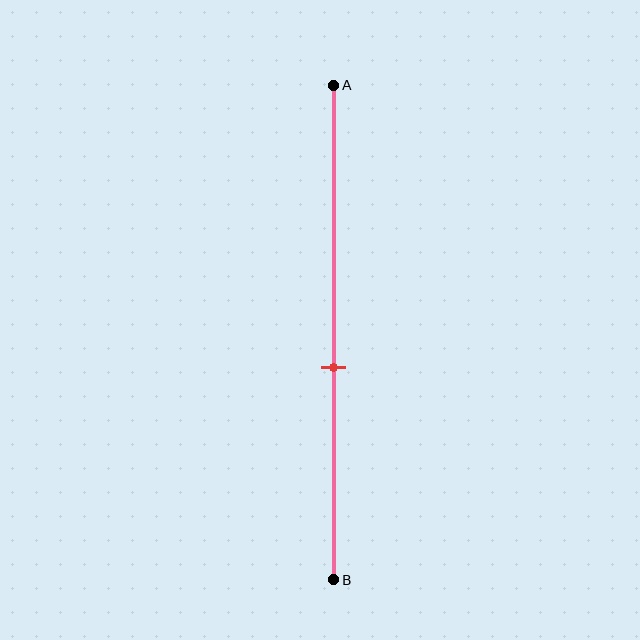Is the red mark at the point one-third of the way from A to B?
No, the mark is at about 55% from A, not at the 33% one-third point.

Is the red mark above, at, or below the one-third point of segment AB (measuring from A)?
The red mark is below the one-third point of segment AB.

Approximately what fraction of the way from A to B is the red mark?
The red mark is approximately 55% of the way from A to B.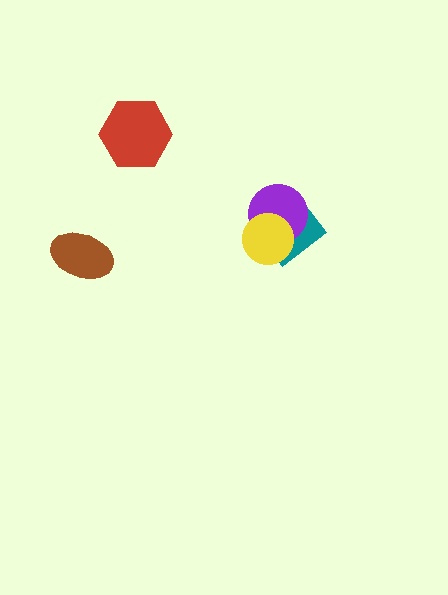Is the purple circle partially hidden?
Yes, it is partially covered by another shape.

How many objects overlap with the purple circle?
2 objects overlap with the purple circle.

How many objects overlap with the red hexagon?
0 objects overlap with the red hexagon.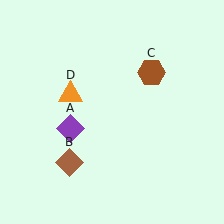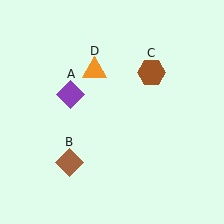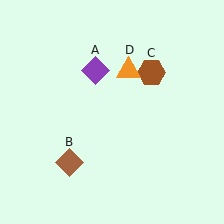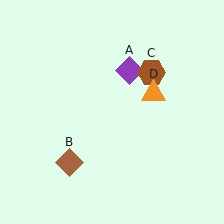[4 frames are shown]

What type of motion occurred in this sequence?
The purple diamond (object A), orange triangle (object D) rotated clockwise around the center of the scene.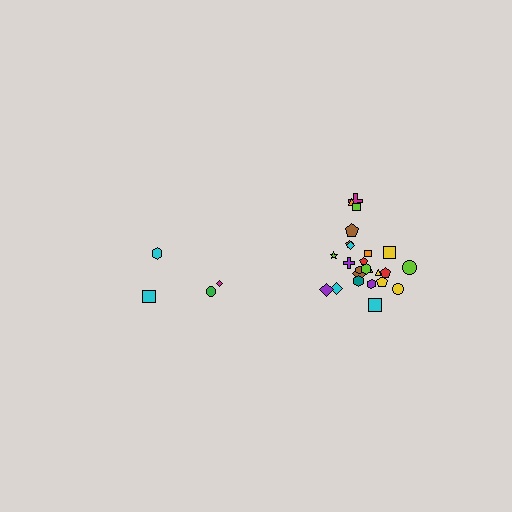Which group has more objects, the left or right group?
The right group.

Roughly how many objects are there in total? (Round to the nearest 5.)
Roughly 30 objects in total.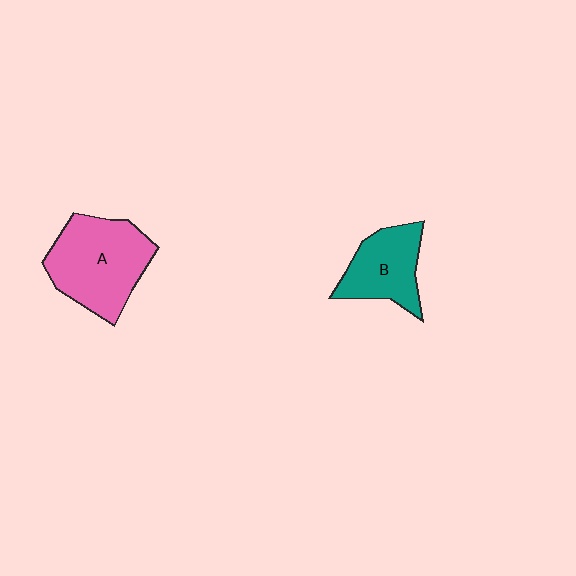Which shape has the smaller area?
Shape B (teal).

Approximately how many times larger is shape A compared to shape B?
Approximately 1.5 times.